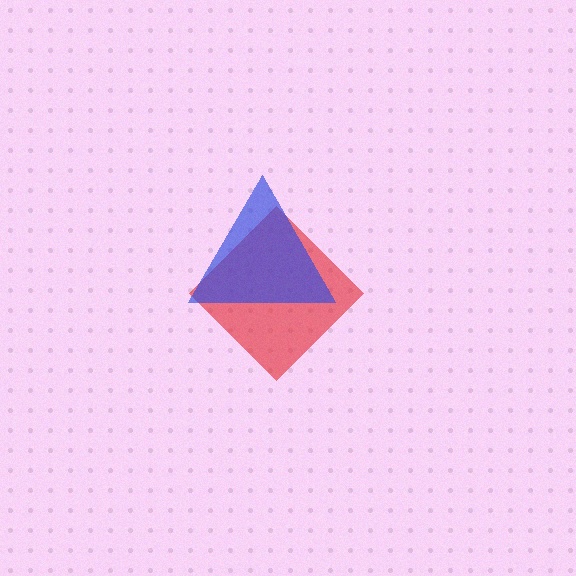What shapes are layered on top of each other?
The layered shapes are: a red diamond, a blue triangle.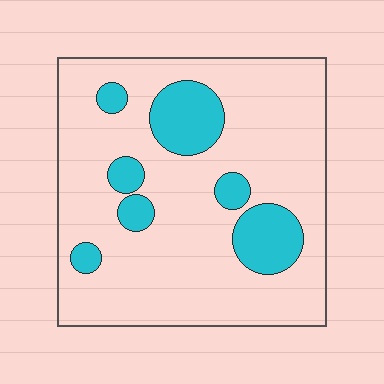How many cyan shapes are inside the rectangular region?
7.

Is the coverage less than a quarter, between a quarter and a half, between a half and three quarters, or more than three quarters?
Less than a quarter.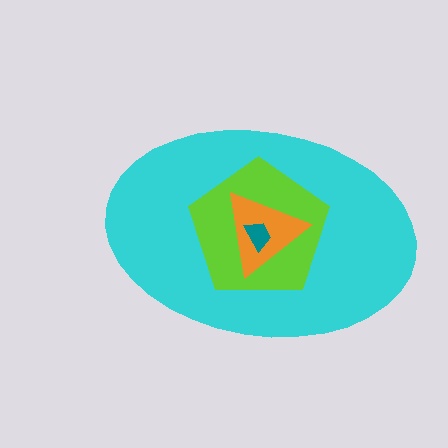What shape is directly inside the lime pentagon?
The orange triangle.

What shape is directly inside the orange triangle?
The teal trapezoid.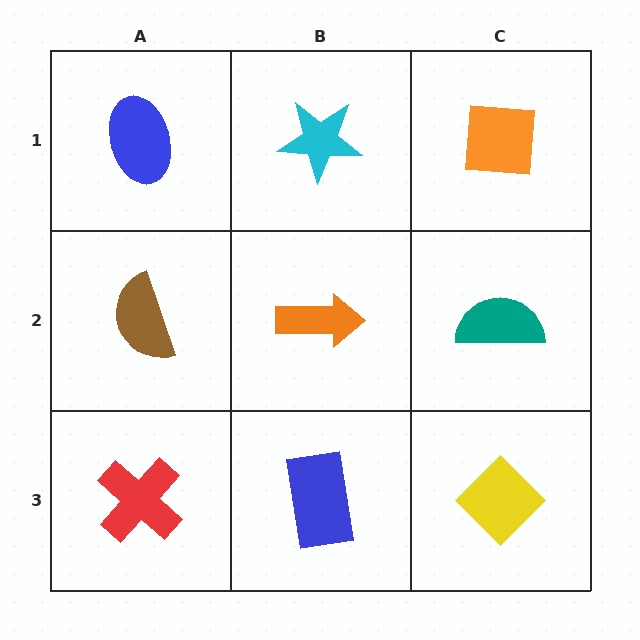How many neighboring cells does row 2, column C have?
3.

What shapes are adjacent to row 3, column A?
A brown semicircle (row 2, column A), a blue rectangle (row 3, column B).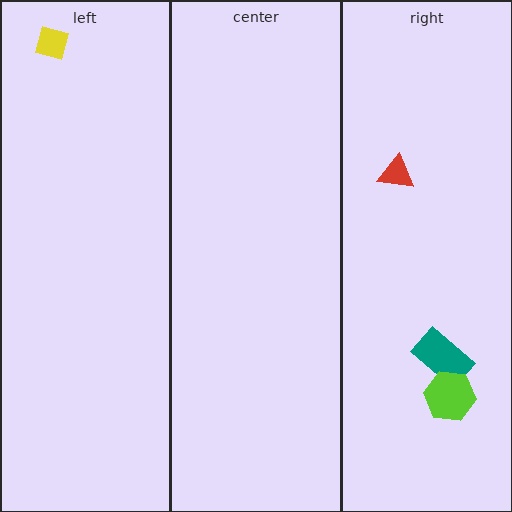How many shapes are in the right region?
3.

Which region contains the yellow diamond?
The left region.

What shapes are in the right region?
The teal rectangle, the red triangle, the lime hexagon.